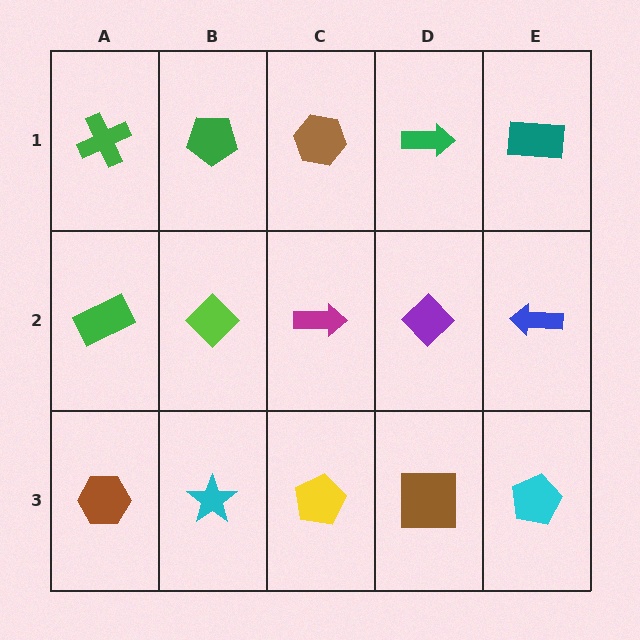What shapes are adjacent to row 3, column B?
A lime diamond (row 2, column B), a brown hexagon (row 3, column A), a yellow pentagon (row 3, column C).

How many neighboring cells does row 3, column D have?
3.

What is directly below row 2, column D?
A brown square.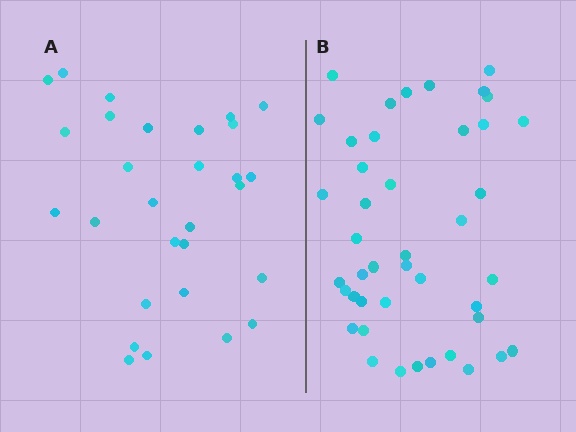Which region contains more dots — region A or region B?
Region B (the right region) has more dots.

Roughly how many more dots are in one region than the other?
Region B has approximately 15 more dots than region A.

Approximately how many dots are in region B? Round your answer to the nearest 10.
About 40 dots. (The exact count is 43, which rounds to 40.)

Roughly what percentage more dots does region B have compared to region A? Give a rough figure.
About 50% more.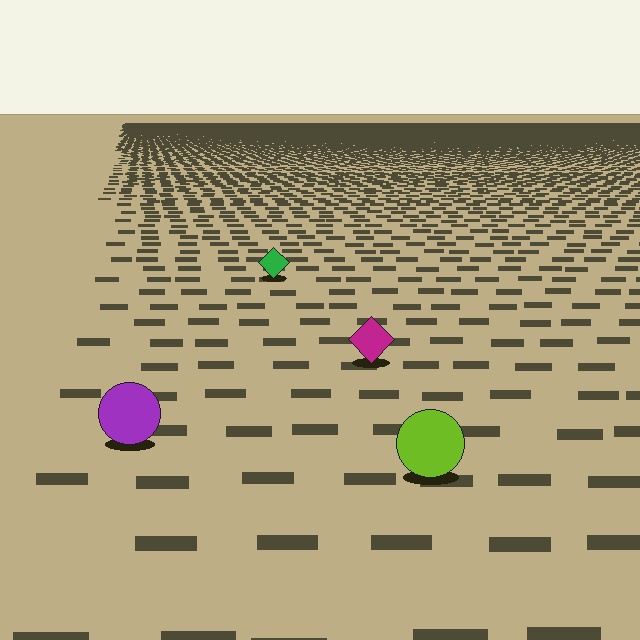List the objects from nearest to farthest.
From nearest to farthest: the lime circle, the purple circle, the magenta diamond, the green diamond.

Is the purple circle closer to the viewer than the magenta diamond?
Yes. The purple circle is closer — you can tell from the texture gradient: the ground texture is coarser near it.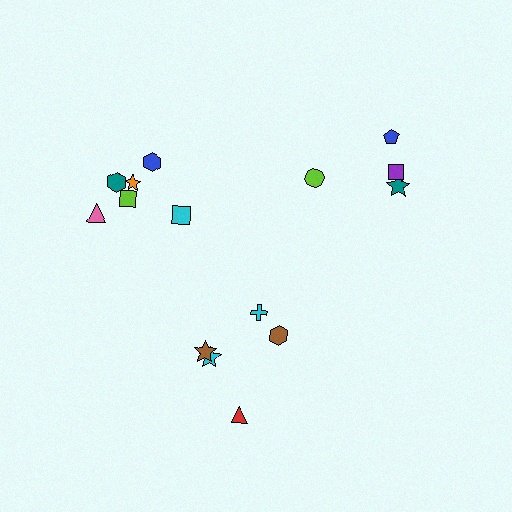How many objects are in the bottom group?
There are 5 objects.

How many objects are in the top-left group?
There are 6 objects.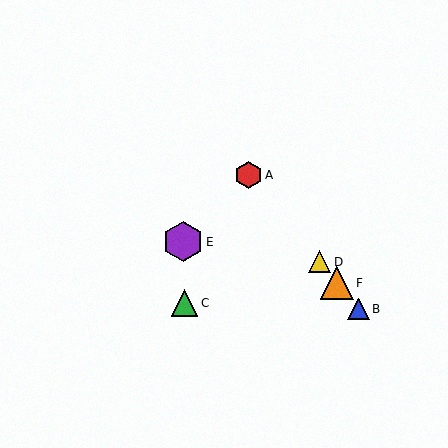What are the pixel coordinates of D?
Object D is at (320, 262).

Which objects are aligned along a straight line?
Objects A, B, D, F are aligned along a straight line.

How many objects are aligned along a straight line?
4 objects (A, B, D, F) are aligned along a straight line.